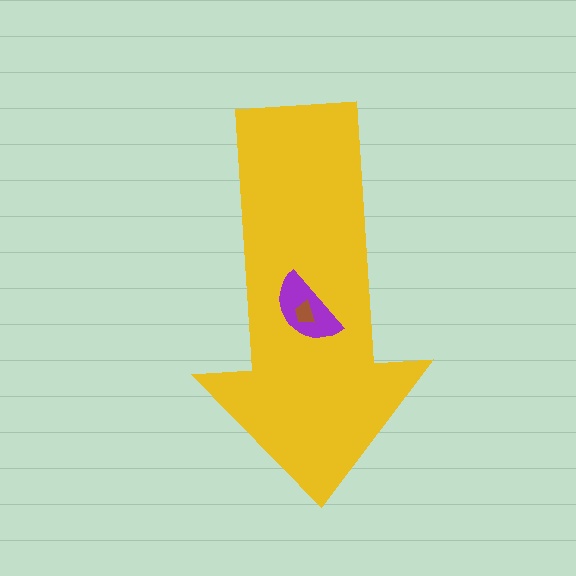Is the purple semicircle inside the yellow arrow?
Yes.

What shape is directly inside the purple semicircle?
The brown trapezoid.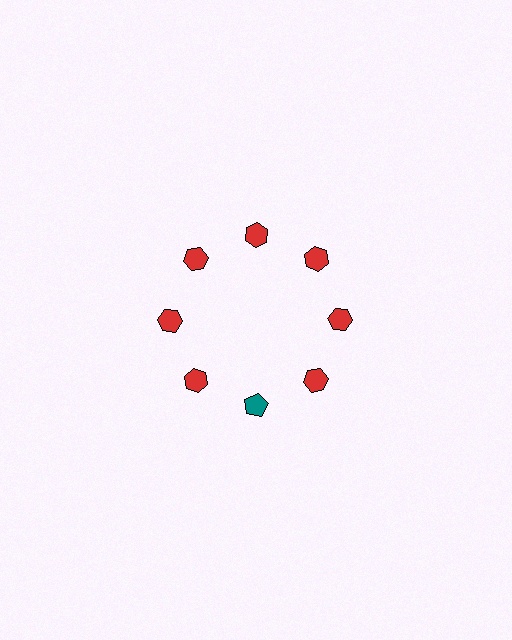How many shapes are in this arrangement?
There are 8 shapes arranged in a ring pattern.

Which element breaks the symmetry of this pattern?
The teal pentagon at roughly the 6 o'clock position breaks the symmetry. All other shapes are red hexagons.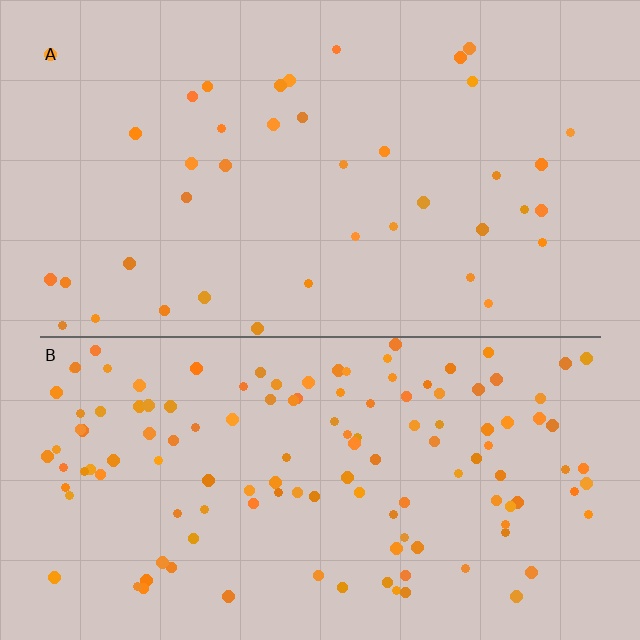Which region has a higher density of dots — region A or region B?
B (the bottom).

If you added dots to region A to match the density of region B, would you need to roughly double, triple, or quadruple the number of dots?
Approximately triple.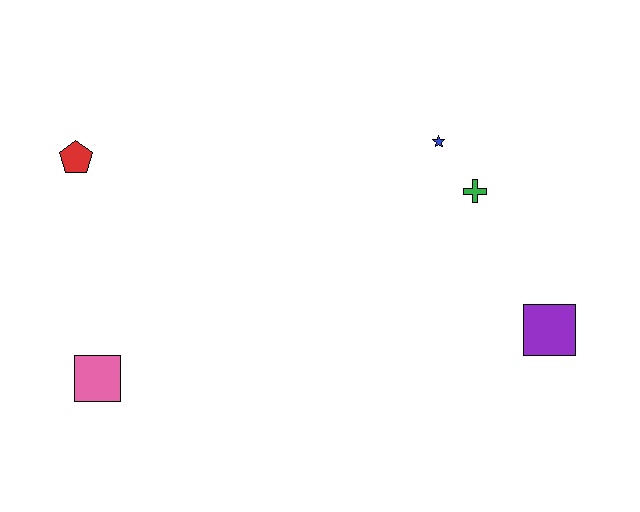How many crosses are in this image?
There is 1 cross.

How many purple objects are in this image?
There is 1 purple object.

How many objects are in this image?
There are 5 objects.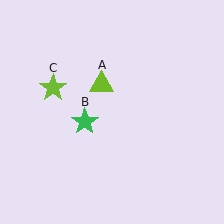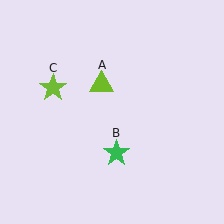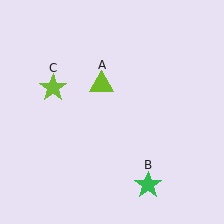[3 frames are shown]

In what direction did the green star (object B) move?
The green star (object B) moved down and to the right.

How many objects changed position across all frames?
1 object changed position: green star (object B).